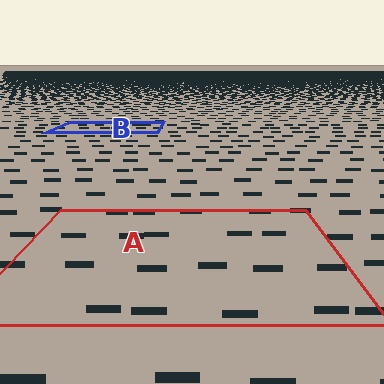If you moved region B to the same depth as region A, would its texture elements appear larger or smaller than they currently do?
They would appear larger. At a closer depth, the same texture elements are projected at a bigger on-screen size.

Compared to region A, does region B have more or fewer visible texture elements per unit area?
Region B has more texture elements per unit area — they are packed more densely because it is farther away.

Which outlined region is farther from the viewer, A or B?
Region B is farther from the viewer — the texture elements inside it appear smaller and more densely packed.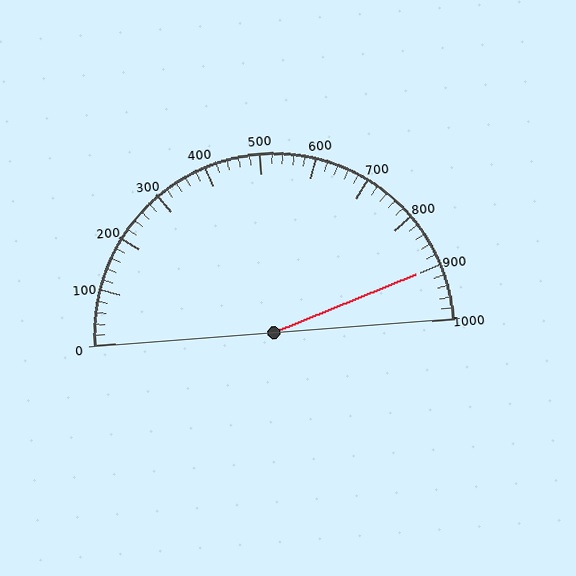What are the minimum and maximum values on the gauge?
The gauge ranges from 0 to 1000.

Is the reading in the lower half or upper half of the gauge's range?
The reading is in the upper half of the range (0 to 1000).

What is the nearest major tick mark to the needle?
The nearest major tick mark is 900.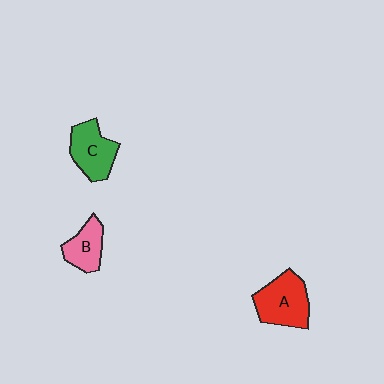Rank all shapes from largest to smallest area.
From largest to smallest: A (red), C (green), B (pink).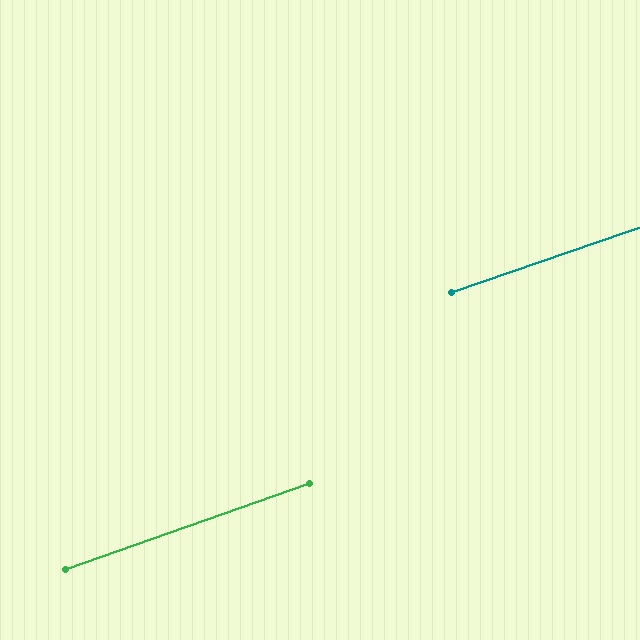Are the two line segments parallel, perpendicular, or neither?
Parallel — their directions differ by only 0.3°.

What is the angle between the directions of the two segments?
Approximately 0 degrees.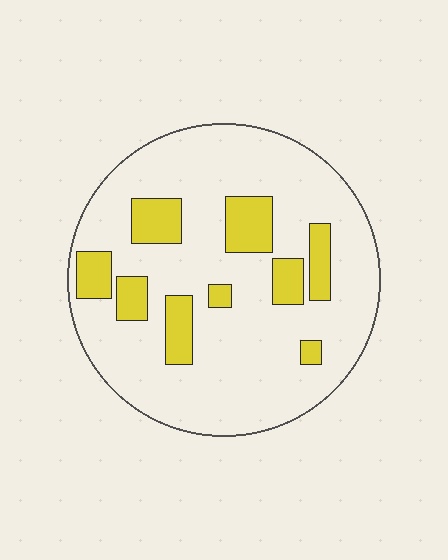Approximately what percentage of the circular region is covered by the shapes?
Approximately 20%.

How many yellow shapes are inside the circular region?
9.